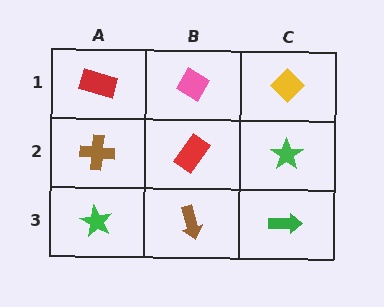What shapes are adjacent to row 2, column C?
A yellow diamond (row 1, column C), a green arrow (row 3, column C), a red rectangle (row 2, column B).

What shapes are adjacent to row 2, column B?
A pink diamond (row 1, column B), a brown arrow (row 3, column B), a brown cross (row 2, column A), a green star (row 2, column C).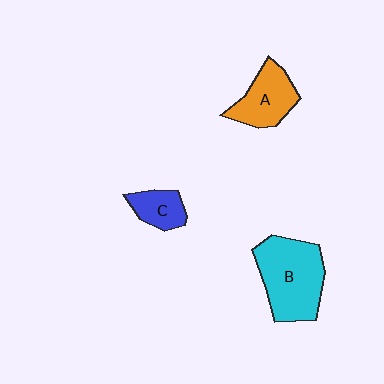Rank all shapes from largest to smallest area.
From largest to smallest: B (cyan), A (orange), C (blue).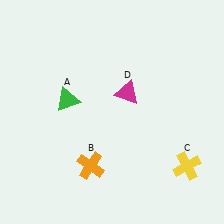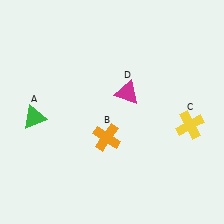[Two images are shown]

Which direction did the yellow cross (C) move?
The yellow cross (C) moved up.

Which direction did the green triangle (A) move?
The green triangle (A) moved left.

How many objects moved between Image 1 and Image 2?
3 objects moved between the two images.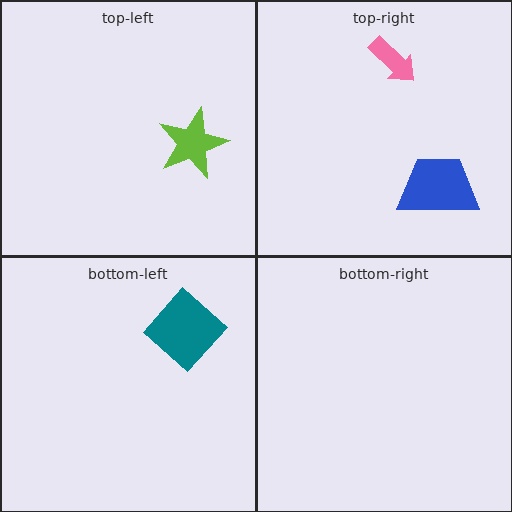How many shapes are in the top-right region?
2.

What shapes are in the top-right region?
The pink arrow, the blue trapezoid.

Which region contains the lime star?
The top-left region.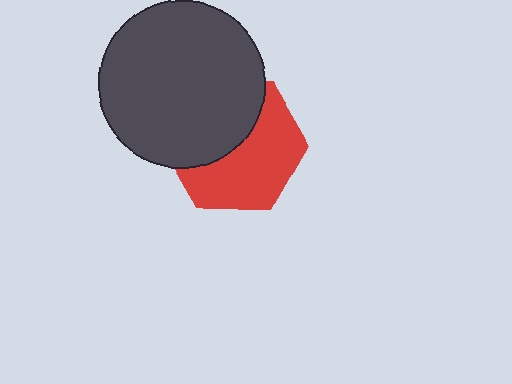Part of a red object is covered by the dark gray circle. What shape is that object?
It is a hexagon.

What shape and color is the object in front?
The object in front is a dark gray circle.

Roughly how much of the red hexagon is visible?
About half of it is visible (roughly 55%).